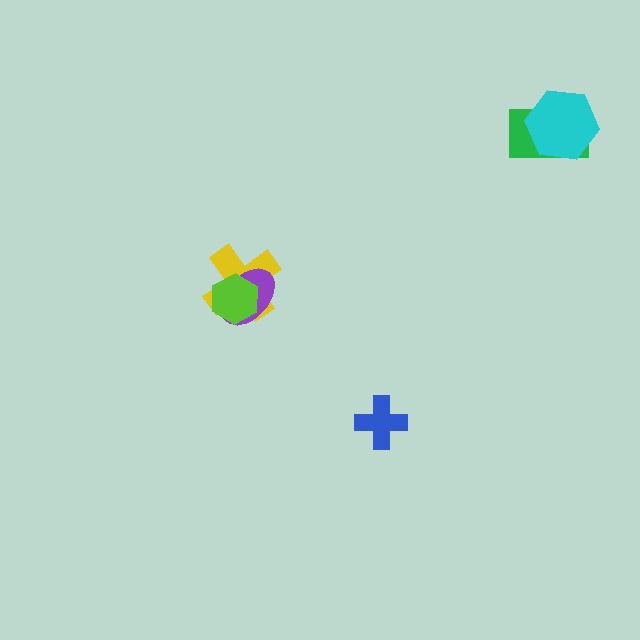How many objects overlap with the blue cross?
0 objects overlap with the blue cross.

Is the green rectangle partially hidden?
Yes, it is partially covered by another shape.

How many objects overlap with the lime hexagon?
2 objects overlap with the lime hexagon.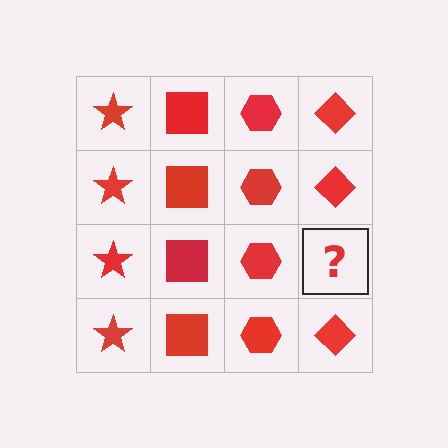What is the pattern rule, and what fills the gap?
The rule is that each column has a consistent shape. The gap should be filled with a red diamond.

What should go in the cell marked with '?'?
The missing cell should contain a red diamond.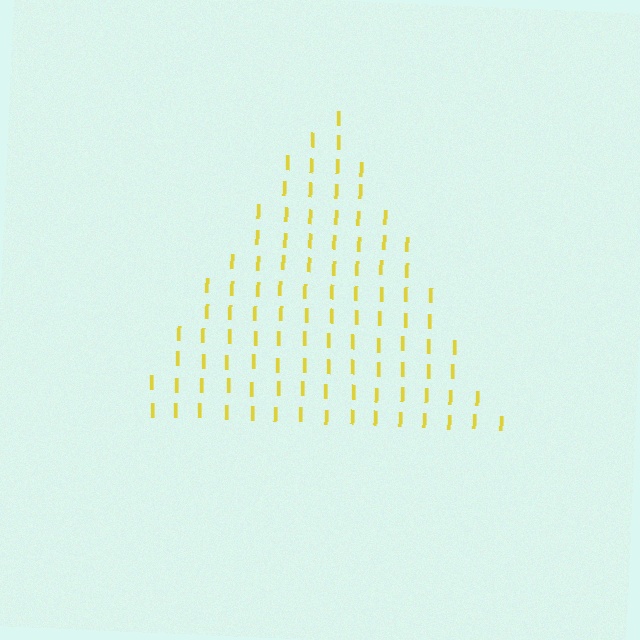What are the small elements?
The small elements are letter I's.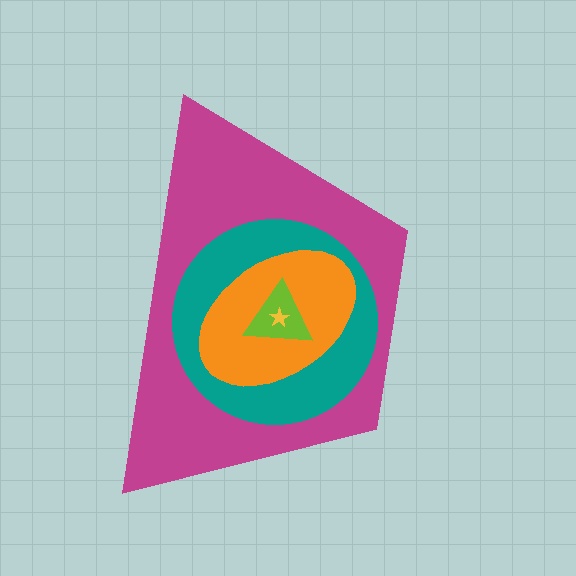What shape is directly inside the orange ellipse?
The lime triangle.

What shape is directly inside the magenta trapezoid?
The teal circle.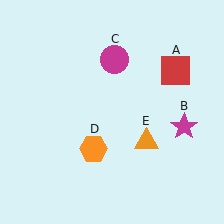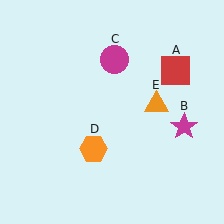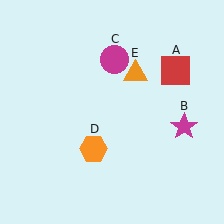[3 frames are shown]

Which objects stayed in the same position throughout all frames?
Red square (object A) and magenta star (object B) and magenta circle (object C) and orange hexagon (object D) remained stationary.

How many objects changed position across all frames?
1 object changed position: orange triangle (object E).